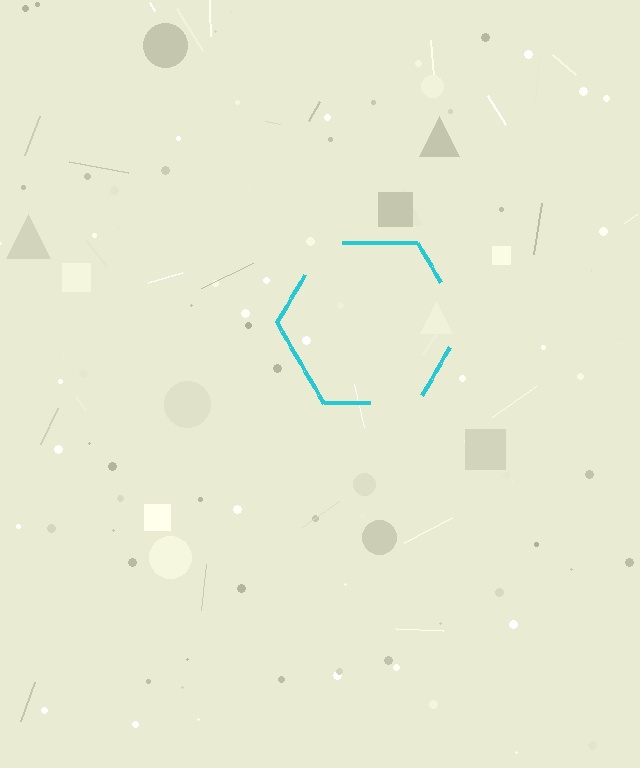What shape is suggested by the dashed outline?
The dashed outline suggests a hexagon.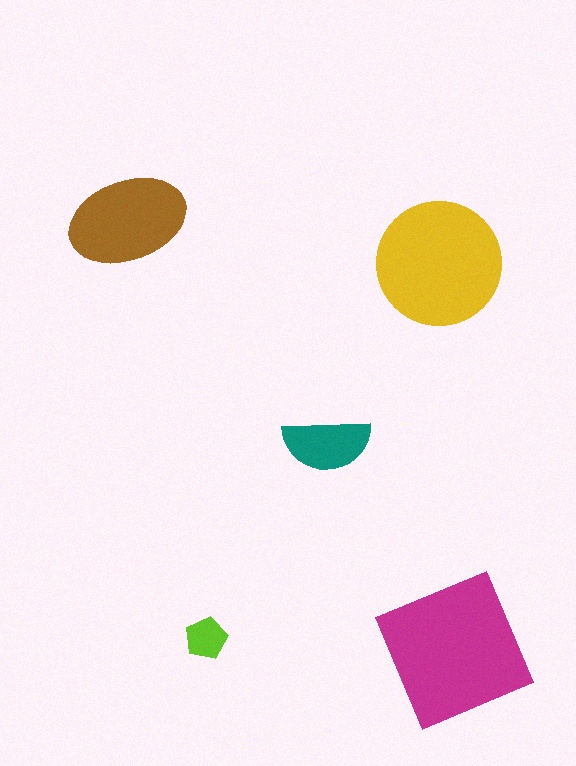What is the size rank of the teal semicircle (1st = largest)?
4th.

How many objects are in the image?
There are 5 objects in the image.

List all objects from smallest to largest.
The lime pentagon, the teal semicircle, the brown ellipse, the yellow circle, the magenta square.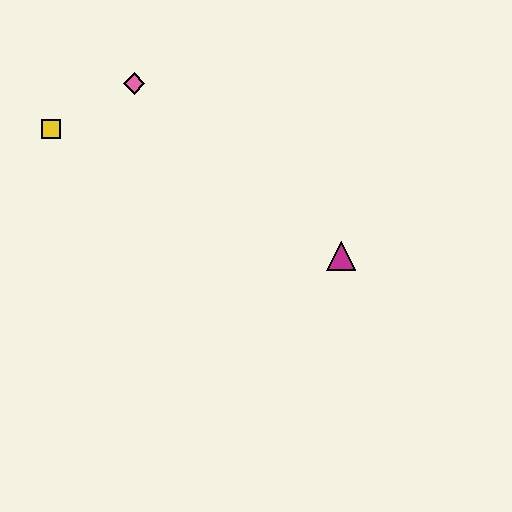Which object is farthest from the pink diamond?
The magenta triangle is farthest from the pink diamond.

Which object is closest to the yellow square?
The pink diamond is closest to the yellow square.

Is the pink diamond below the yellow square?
No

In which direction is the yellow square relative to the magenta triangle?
The yellow square is to the left of the magenta triangle.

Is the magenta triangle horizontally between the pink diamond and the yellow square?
No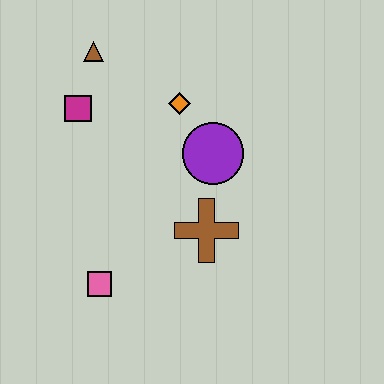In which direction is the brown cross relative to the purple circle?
The brown cross is below the purple circle.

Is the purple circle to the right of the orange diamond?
Yes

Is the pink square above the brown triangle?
No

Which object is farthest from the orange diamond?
The pink square is farthest from the orange diamond.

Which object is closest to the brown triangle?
The magenta square is closest to the brown triangle.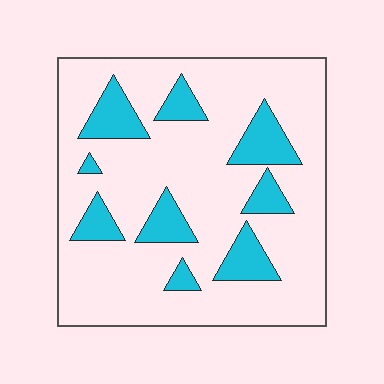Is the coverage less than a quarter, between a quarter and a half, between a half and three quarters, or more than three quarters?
Less than a quarter.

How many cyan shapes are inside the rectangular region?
9.